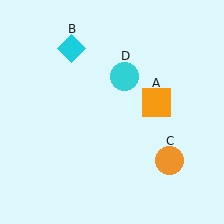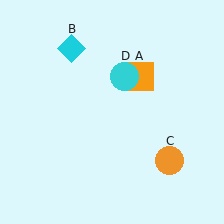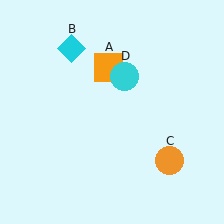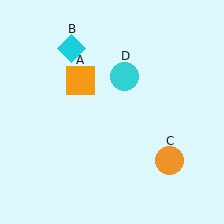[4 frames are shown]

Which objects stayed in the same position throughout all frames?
Cyan diamond (object B) and orange circle (object C) and cyan circle (object D) remained stationary.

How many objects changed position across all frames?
1 object changed position: orange square (object A).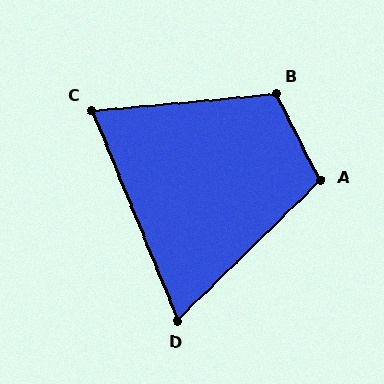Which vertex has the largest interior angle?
B, at approximately 112 degrees.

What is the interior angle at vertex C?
Approximately 73 degrees (acute).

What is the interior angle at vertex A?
Approximately 107 degrees (obtuse).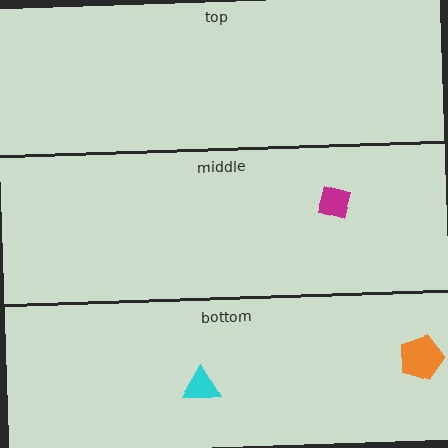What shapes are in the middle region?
The magenta diamond.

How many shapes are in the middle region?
1.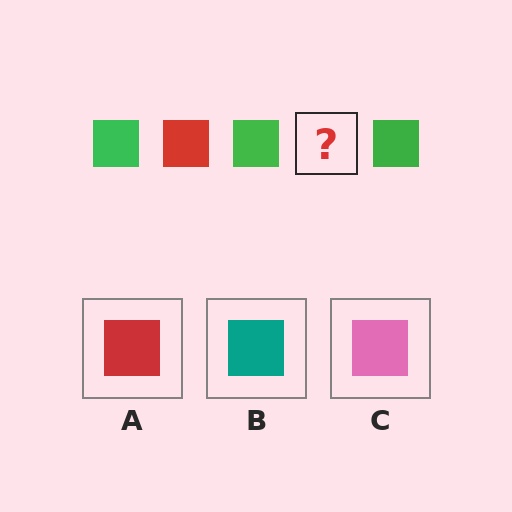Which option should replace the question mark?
Option A.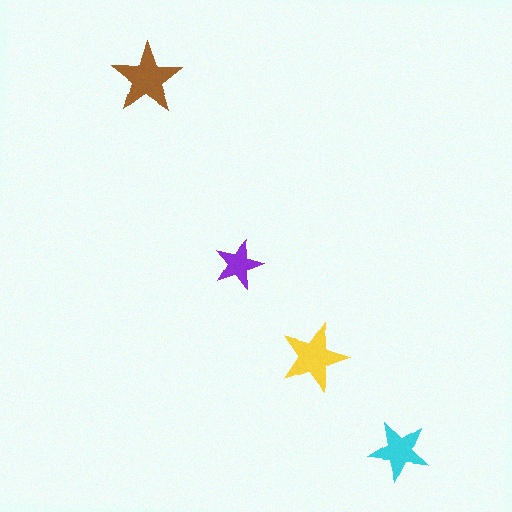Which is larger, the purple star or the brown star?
The brown one.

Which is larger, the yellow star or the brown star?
The brown one.